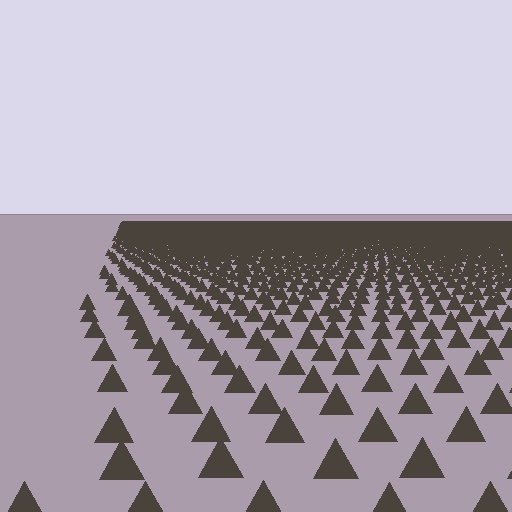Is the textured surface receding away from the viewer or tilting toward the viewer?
The surface is receding away from the viewer. Texture elements get smaller and denser toward the top.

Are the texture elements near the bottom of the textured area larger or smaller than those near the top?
Larger. Near the bottom, elements are closer to the viewer and appear at a bigger on-screen size.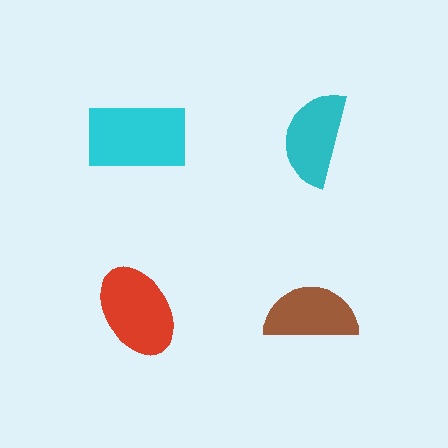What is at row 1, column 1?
A cyan rectangle.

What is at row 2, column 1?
A red ellipse.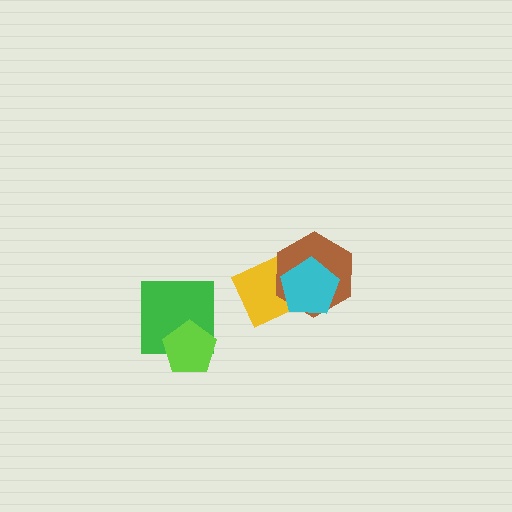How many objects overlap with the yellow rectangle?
2 objects overlap with the yellow rectangle.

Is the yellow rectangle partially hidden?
Yes, it is partially covered by another shape.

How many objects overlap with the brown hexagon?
2 objects overlap with the brown hexagon.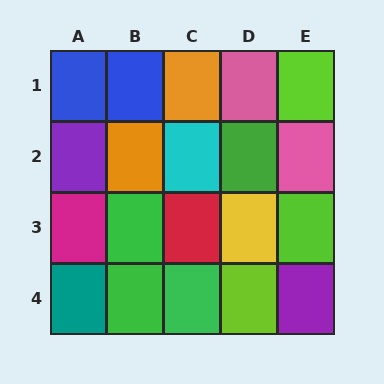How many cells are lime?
3 cells are lime.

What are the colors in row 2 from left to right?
Purple, orange, cyan, green, pink.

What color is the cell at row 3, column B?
Green.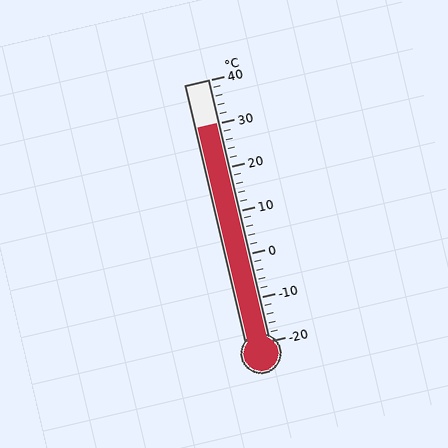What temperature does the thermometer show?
The thermometer shows approximately 30°C.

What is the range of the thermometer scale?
The thermometer scale ranges from -20°C to 40°C.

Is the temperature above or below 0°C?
The temperature is above 0°C.